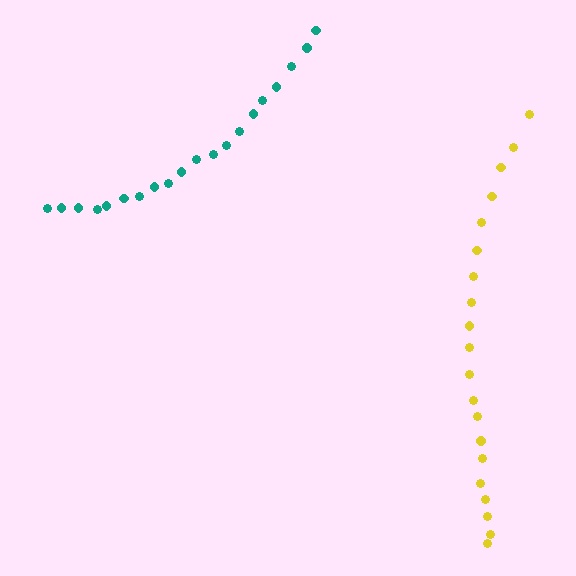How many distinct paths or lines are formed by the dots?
There are 2 distinct paths.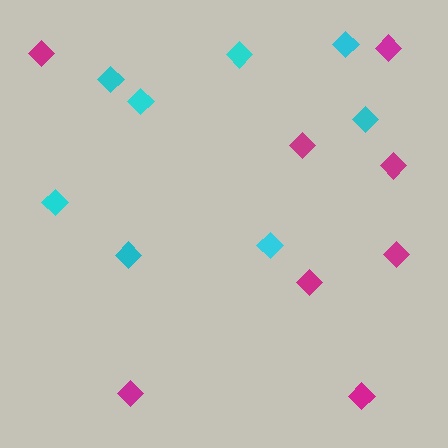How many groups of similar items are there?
There are 2 groups: one group of cyan diamonds (8) and one group of magenta diamonds (8).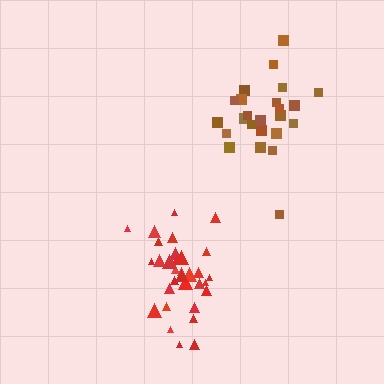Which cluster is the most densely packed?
Red.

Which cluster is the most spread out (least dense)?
Brown.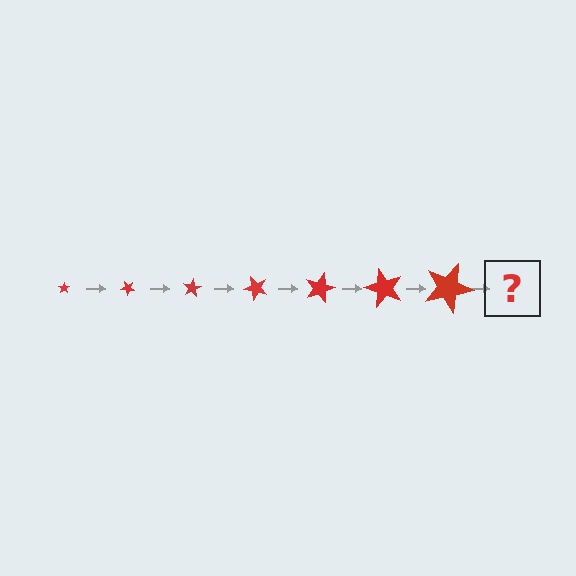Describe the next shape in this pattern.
It should be a star, larger than the previous one and rotated 280 degrees from the start.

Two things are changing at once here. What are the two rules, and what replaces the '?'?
The two rules are that the star grows larger each step and it rotates 40 degrees each step. The '?' should be a star, larger than the previous one and rotated 280 degrees from the start.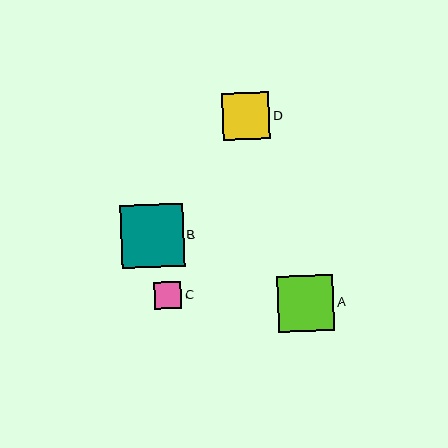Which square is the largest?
Square B is the largest with a size of approximately 63 pixels.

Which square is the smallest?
Square C is the smallest with a size of approximately 27 pixels.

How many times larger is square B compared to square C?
Square B is approximately 2.3 times the size of square C.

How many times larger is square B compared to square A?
Square B is approximately 1.1 times the size of square A.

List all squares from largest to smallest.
From largest to smallest: B, A, D, C.